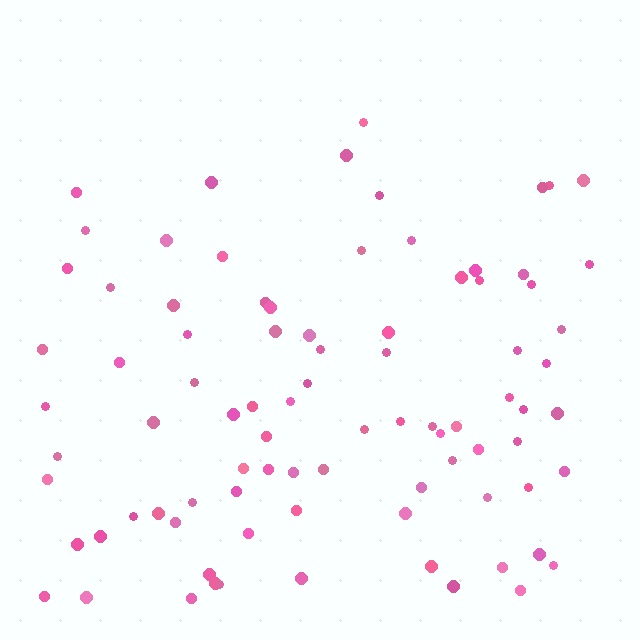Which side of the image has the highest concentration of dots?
The bottom.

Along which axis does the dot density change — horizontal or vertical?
Vertical.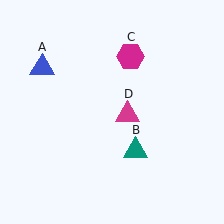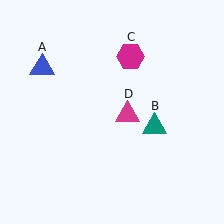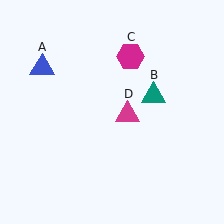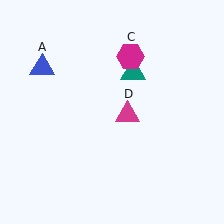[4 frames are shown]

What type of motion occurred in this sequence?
The teal triangle (object B) rotated counterclockwise around the center of the scene.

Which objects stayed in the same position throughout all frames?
Blue triangle (object A) and magenta hexagon (object C) and magenta triangle (object D) remained stationary.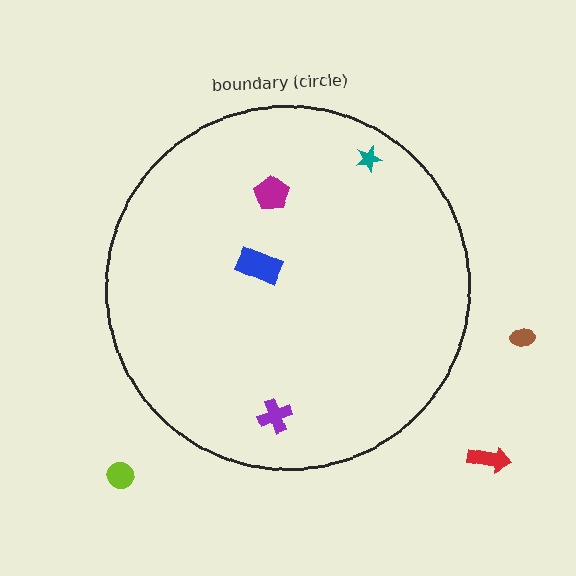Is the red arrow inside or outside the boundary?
Outside.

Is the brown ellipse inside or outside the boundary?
Outside.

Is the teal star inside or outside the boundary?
Inside.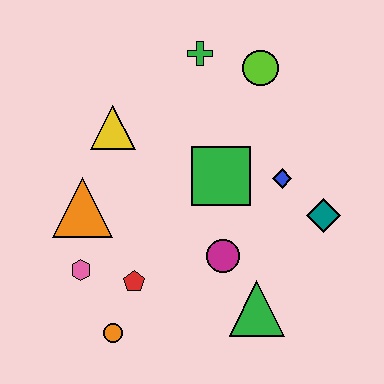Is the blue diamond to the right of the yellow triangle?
Yes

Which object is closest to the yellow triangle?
The orange triangle is closest to the yellow triangle.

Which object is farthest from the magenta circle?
The green cross is farthest from the magenta circle.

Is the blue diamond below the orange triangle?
No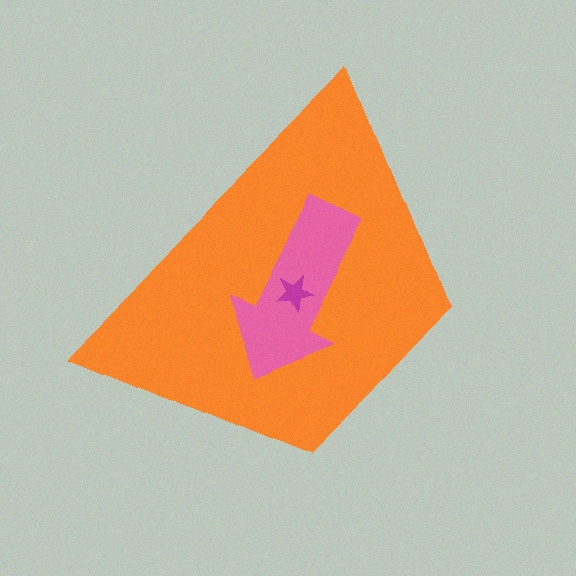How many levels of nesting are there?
3.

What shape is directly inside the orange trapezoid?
The pink arrow.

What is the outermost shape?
The orange trapezoid.